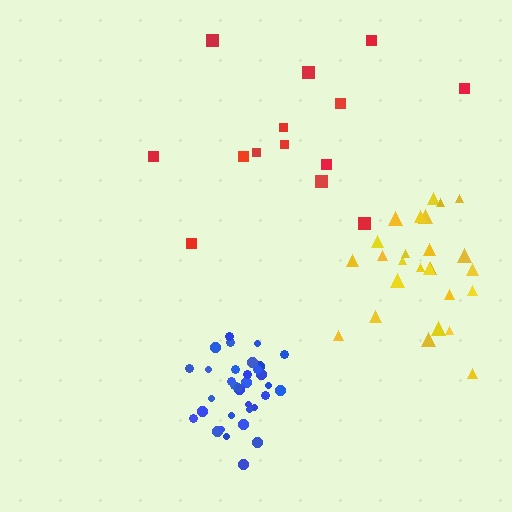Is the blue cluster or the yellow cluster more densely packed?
Blue.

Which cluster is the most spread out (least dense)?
Red.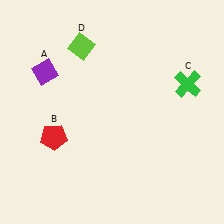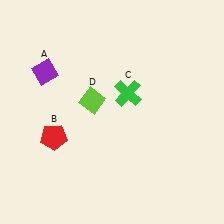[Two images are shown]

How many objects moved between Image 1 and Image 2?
2 objects moved between the two images.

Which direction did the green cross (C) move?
The green cross (C) moved left.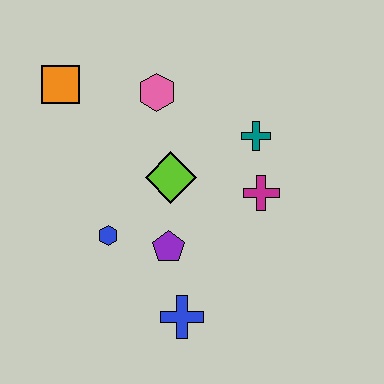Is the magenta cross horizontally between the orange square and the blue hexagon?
No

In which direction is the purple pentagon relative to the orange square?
The purple pentagon is below the orange square.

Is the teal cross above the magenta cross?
Yes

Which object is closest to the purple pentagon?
The blue hexagon is closest to the purple pentagon.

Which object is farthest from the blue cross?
The orange square is farthest from the blue cross.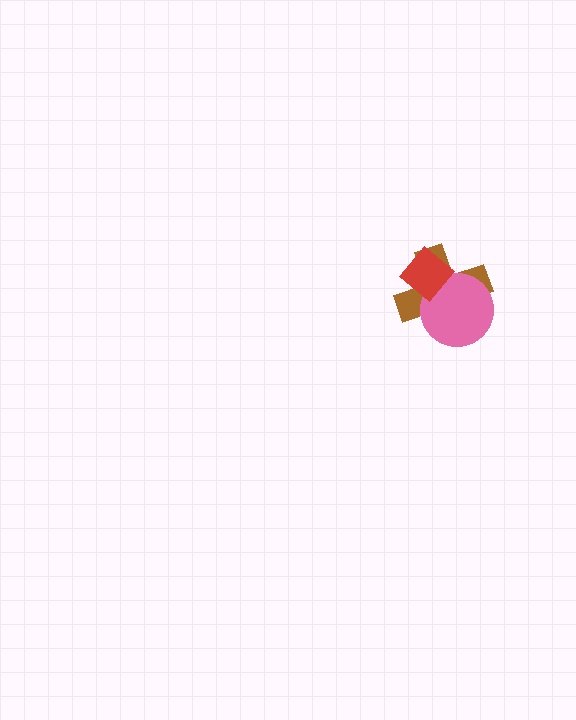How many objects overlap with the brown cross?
2 objects overlap with the brown cross.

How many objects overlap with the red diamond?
2 objects overlap with the red diamond.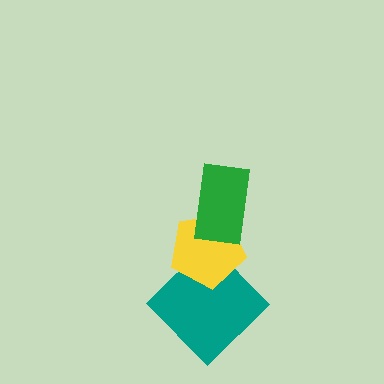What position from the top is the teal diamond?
The teal diamond is 3rd from the top.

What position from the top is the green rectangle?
The green rectangle is 1st from the top.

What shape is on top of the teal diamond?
The yellow pentagon is on top of the teal diamond.